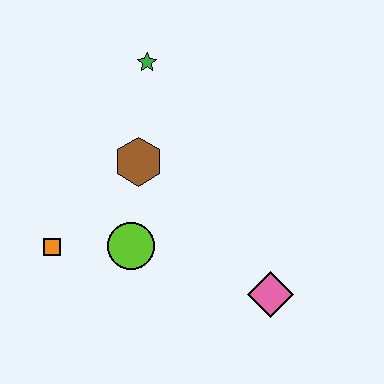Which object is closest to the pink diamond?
The lime circle is closest to the pink diamond.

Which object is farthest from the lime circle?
The green star is farthest from the lime circle.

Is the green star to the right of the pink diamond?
No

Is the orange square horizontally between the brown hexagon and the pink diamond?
No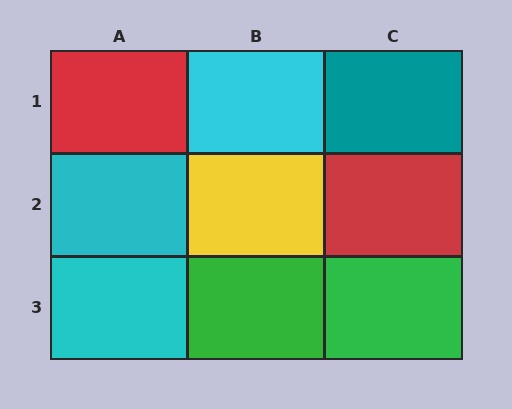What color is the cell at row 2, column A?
Cyan.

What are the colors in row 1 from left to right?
Red, cyan, teal.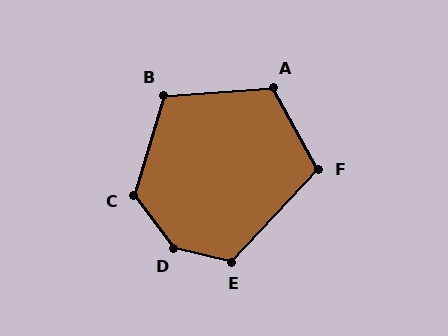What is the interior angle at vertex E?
Approximately 120 degrees (obtuse).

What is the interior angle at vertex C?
Approximately 126 degrees (obtuse).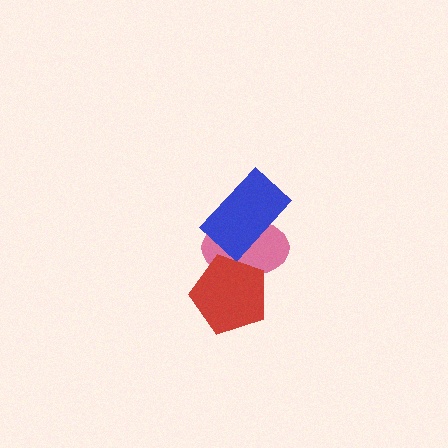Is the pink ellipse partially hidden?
Yes, it is partially covered by another shape.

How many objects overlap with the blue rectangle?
1 object overlaps with the blue rectangle.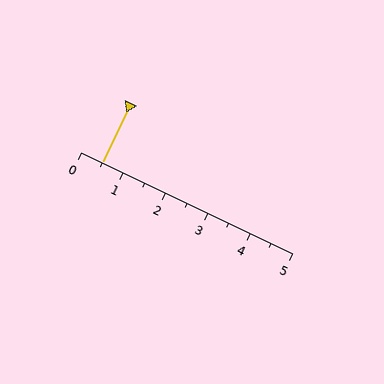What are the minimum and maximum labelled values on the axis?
The axis runs from 0 to 5.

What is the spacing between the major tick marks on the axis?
The major ticks are spaced 1 apart.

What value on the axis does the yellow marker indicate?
The marker indicates approximately 0.5.